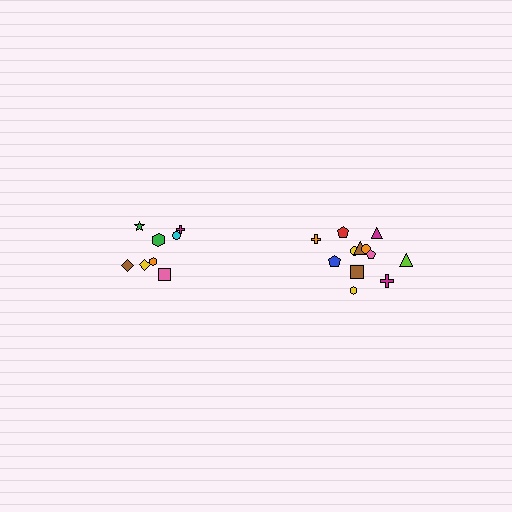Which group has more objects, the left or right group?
The right group.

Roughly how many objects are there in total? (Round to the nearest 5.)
Roughly 20 objects in total.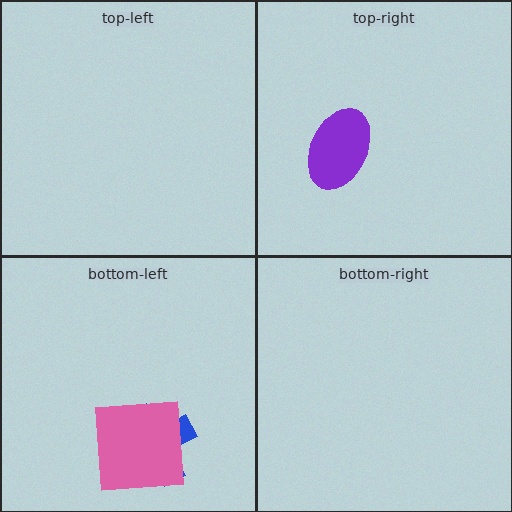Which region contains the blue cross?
The bottom-left region.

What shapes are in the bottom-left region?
The blue cross, the pink square.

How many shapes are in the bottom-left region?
2.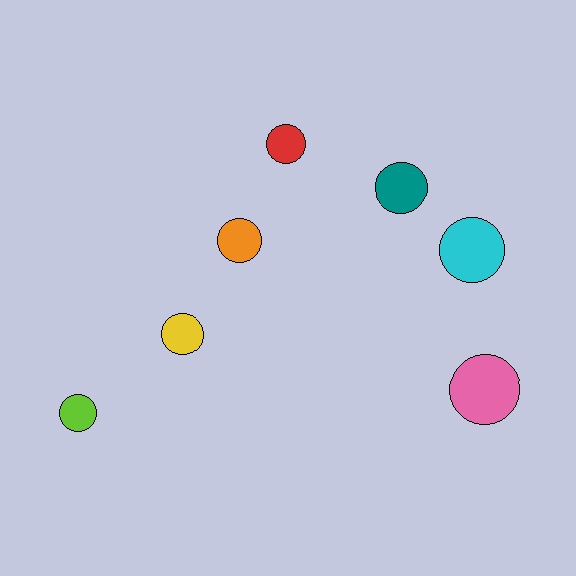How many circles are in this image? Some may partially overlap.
There are 7 circles.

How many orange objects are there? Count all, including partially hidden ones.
There is 1 orange object.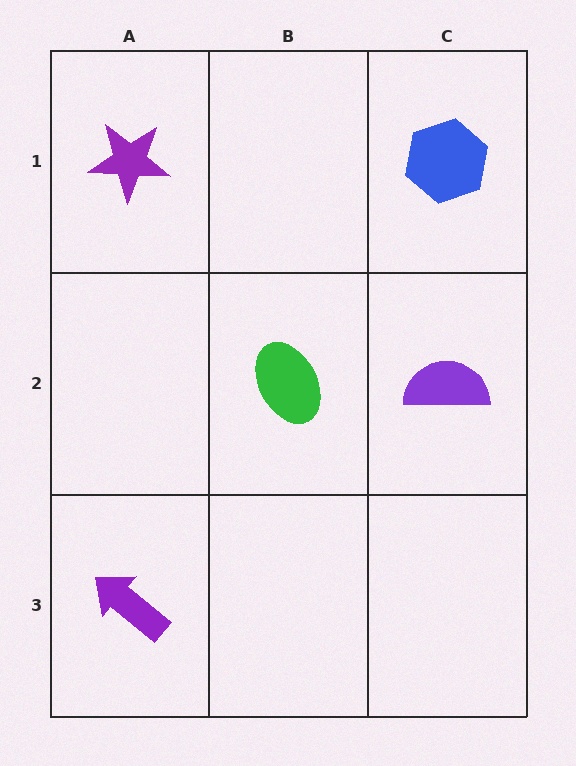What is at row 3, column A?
A purple arrow.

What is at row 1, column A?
A purple star.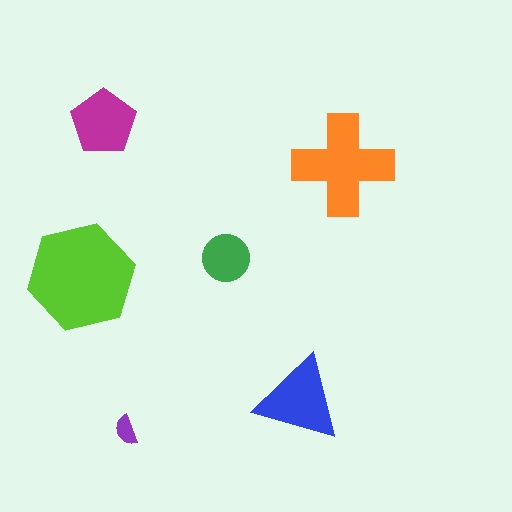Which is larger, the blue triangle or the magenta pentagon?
The blue triangle.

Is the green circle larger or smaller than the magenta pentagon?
Smaller.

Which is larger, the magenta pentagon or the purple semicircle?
The magenta pentagon.